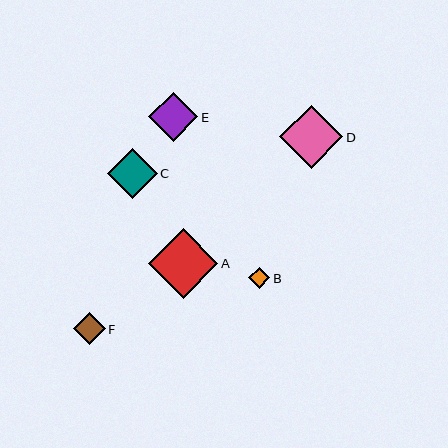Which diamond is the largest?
Diamond A is the largest with a size of approximately 69 pixels.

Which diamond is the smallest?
Diamond B is the smallest with a size of approximately 21 pixels.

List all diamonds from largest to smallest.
From largest to smallest: A, D, C, E, F, B.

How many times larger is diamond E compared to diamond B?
Diamond E is approximately 2.3 times the size of diamond B.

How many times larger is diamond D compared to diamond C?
Diamond D is approximately 1.2 times the size of diamond C.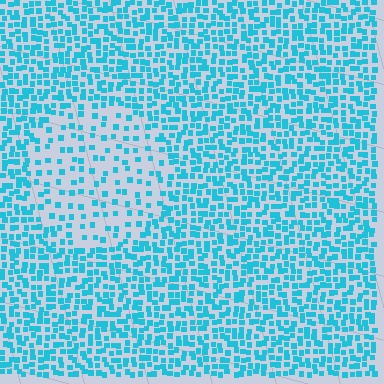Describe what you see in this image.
The image contains small cyan elements arranged at two different densities. A circle-shaped region is visible where the elements are less densely packed than the surrounding area.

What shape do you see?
I see a circle.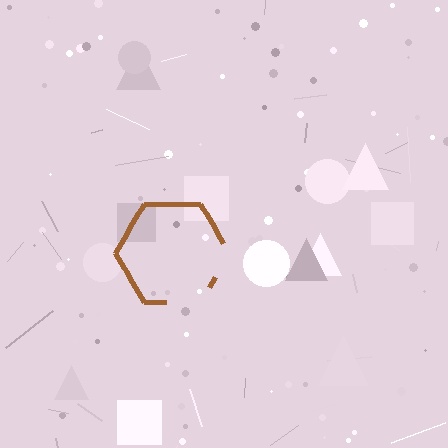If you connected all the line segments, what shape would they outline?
They would outline a hexagon.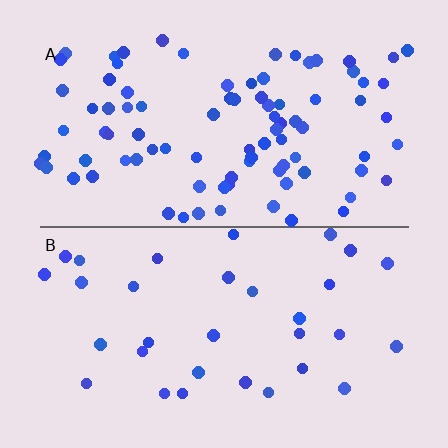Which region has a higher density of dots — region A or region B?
A (the top).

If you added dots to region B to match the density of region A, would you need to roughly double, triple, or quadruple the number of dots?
Approximately triple.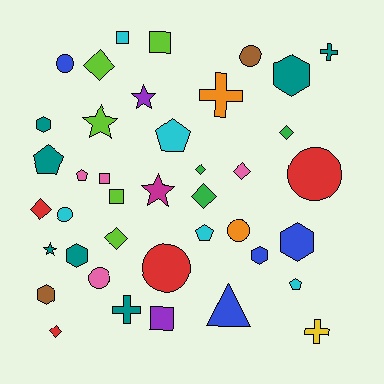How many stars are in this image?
There are 4 stars.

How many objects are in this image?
There are 40 objects.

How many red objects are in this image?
There are 4 red objects.